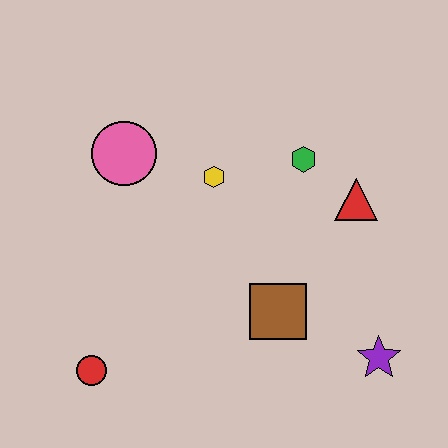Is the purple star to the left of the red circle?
No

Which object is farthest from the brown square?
The pink circle is farthest from the brown square.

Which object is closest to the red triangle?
The green hexagon is closest to the red triangle.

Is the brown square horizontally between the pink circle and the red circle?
No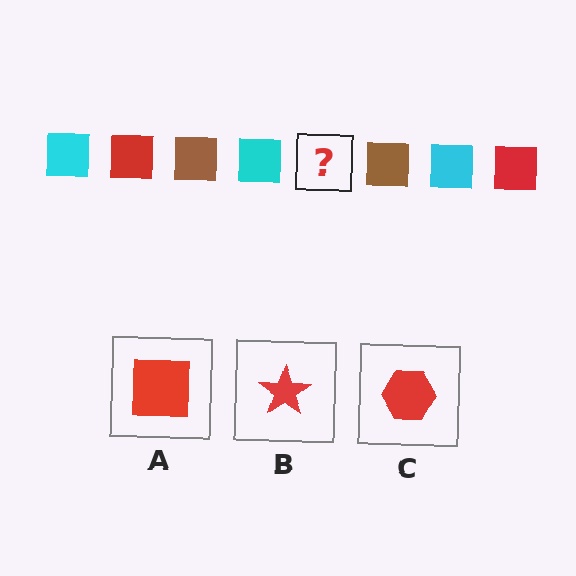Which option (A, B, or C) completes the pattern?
A.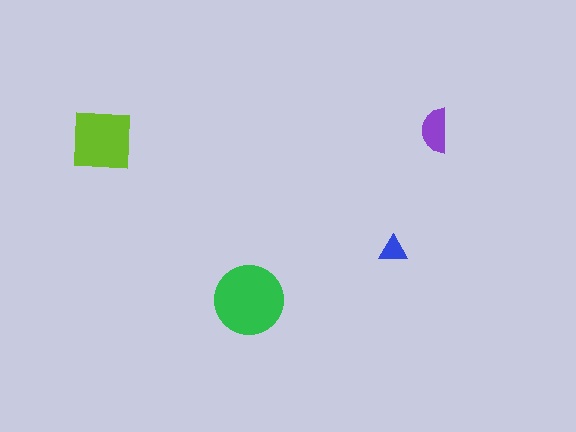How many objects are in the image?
There are 4 objects in the image.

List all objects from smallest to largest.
The blue triangle, the purple semicircle, the lime square, the green circle.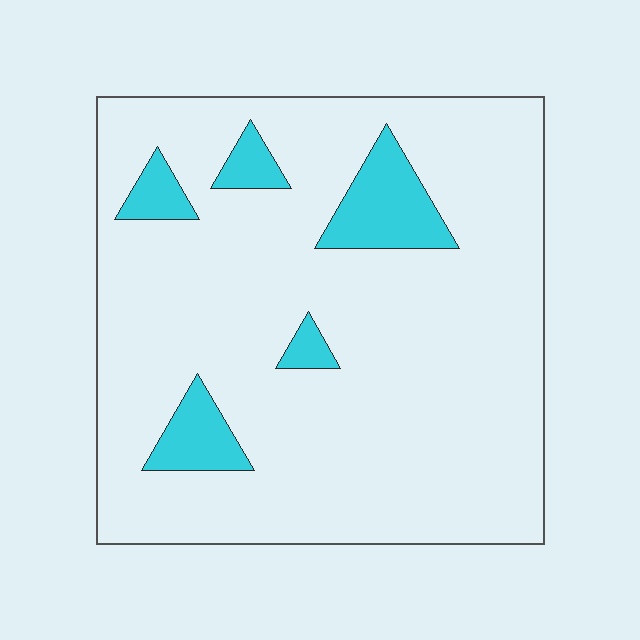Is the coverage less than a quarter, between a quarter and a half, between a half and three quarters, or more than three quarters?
Less than a quarter.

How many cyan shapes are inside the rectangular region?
5.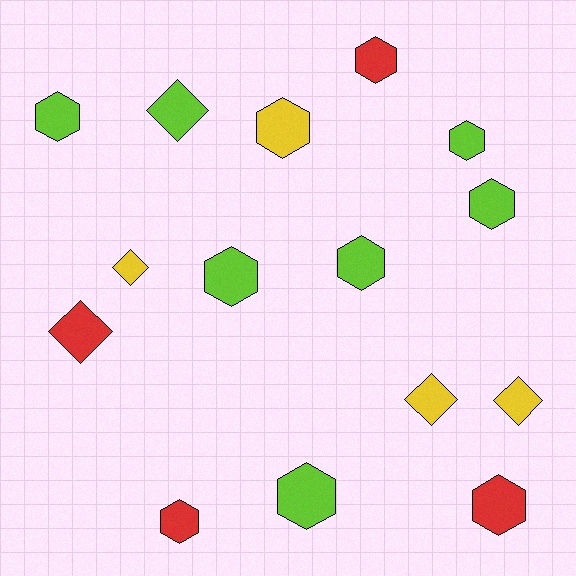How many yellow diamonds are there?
There are 3 yellow diamonds.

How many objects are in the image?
There are 15 objects.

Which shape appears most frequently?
Hexagon, with 10 objects.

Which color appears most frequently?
Lime, with 7 objects.